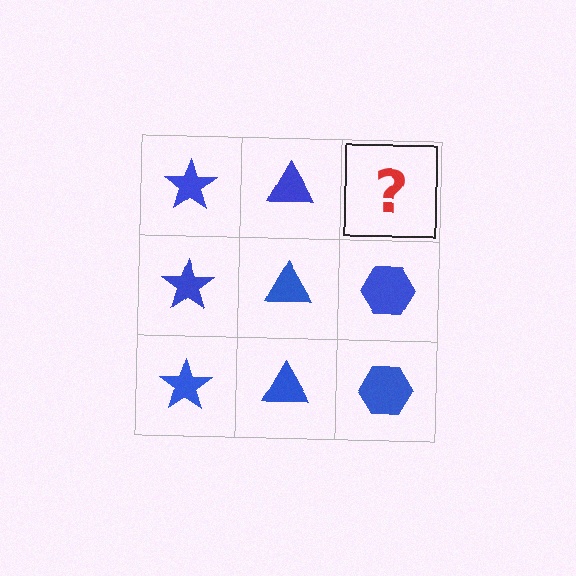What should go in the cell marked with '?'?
The missing cell should contain a blue hexagon.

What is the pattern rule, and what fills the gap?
The rule is that each column has a consistent shape. The gap should be filled with a blue hexagon.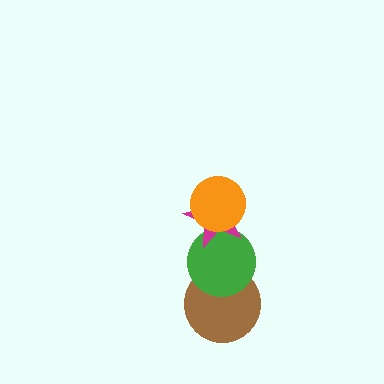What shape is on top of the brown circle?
The green circle is on top of the brown circle.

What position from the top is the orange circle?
The orange circle is 1st from the top.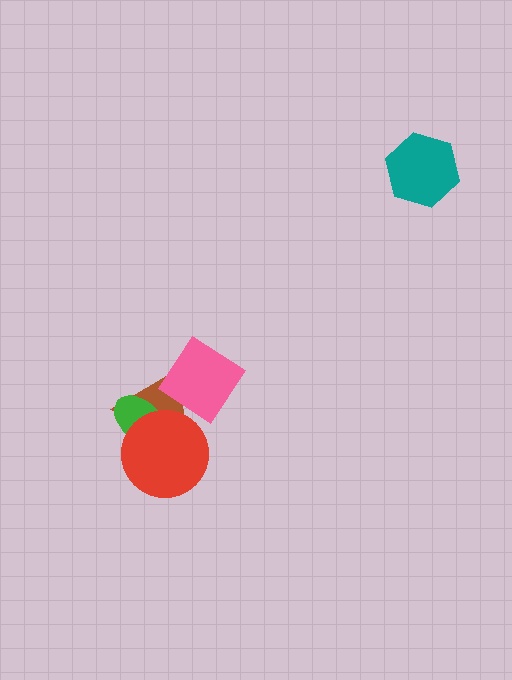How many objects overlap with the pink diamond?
1 object overlaps with the pink diamond.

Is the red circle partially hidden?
No, no other shape covers it.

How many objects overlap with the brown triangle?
3 objects overlap with the brown triangle.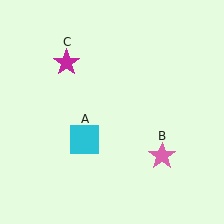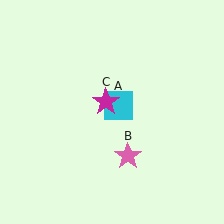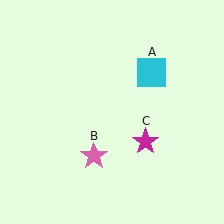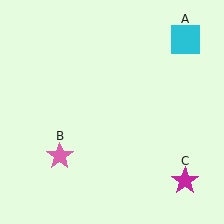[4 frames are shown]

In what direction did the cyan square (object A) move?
The cyan square (object A) moved up and to the right.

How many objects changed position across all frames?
3 objects changed position: cyan square (object A), pink star (object B), magenta star (object C).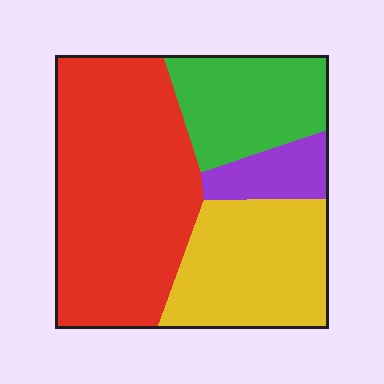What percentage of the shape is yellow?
Yellow covers 26% of the shape.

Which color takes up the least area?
Purple, at roughly 10%.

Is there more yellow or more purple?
Yellow.